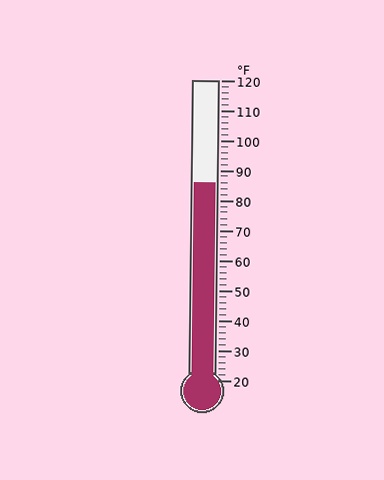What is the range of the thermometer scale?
The thermometer scale ranges from 20°F to 120°F.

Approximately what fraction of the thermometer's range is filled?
The thermometer is filled to approximately 65% of its range.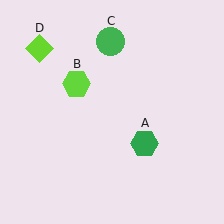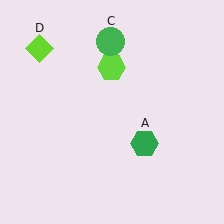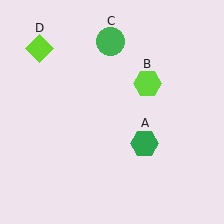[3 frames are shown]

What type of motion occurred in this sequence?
The lime hexagon (object B) rotated clockwise around the center of the scene.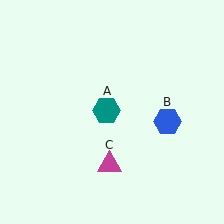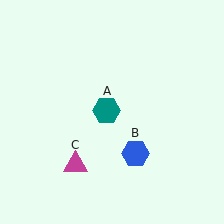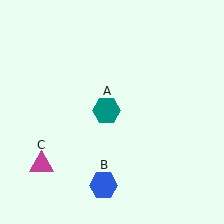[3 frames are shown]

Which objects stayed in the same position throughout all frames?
Teal hexagon (object A) remained stationary.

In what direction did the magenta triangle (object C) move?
The magenta triangle (object C) moved left.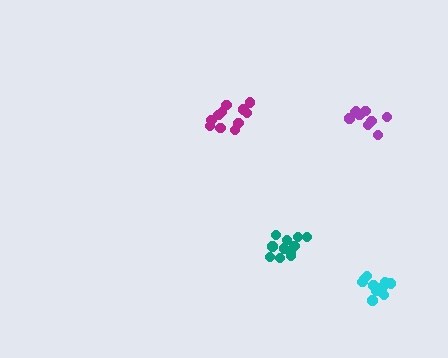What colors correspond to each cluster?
The clusters are colored: teal, purple, magenta, cyan.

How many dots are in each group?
Group 1: 11 dots, Group 2: 9 dots, Group 3: 12 dots, Group 4: 13 dots (45 total).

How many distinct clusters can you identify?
There are 4 distinct clusters.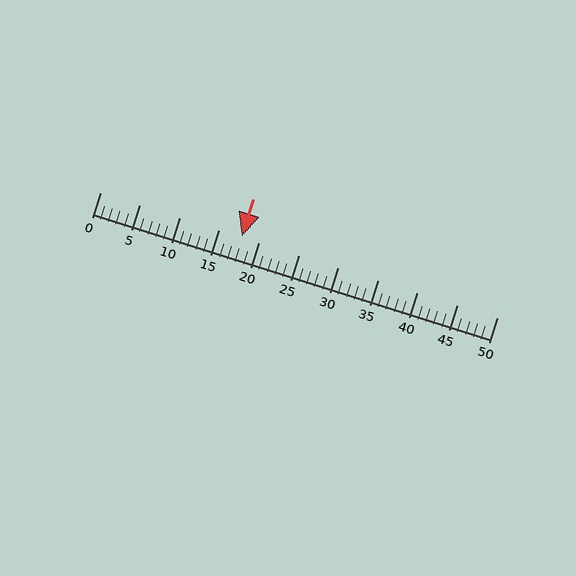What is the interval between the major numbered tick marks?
The major tick marks are spaced 5 units apart.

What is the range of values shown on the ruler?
The ruler shows values from 0 to 50.